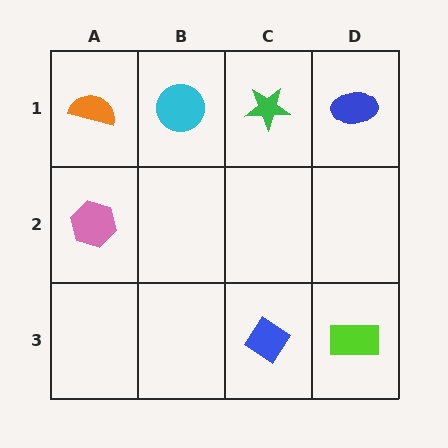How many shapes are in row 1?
4 shapes.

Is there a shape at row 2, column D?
No, that cell is empty.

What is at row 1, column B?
A cyan circle.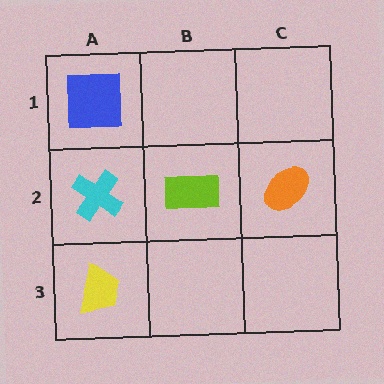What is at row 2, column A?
A cyan cross.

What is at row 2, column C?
An orange ellipse.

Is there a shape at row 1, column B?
No, that cell is empty.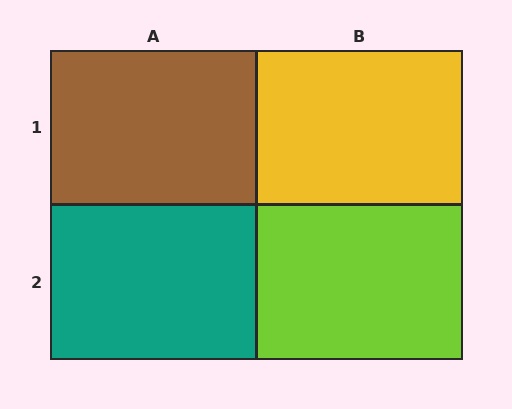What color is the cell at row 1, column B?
Yellow.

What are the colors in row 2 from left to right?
Teal, lime.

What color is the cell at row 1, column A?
Brown.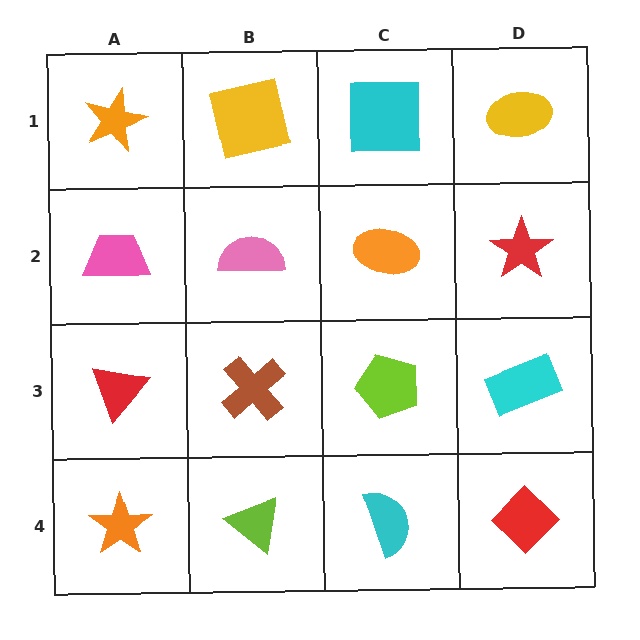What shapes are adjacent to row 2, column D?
A yellow ellipse (row 1, column D), a cyan rectangle (row 3, column D), an orange ellipse (row 2, column C).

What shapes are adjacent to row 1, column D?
A red star (row 2, column D), a cyan square (row 1, column C).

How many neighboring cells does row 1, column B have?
3.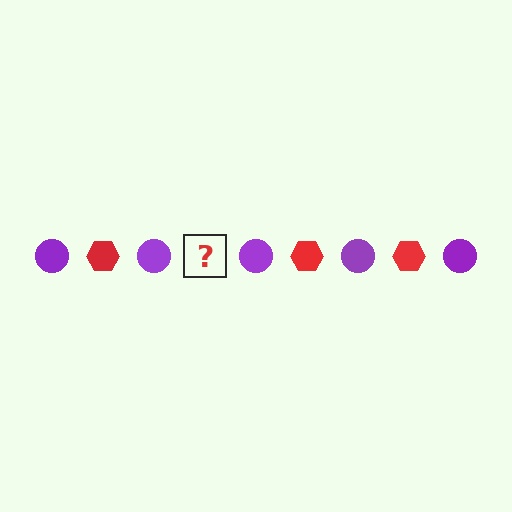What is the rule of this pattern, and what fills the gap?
The rule is that the pattern alternates between purple circle and red hexagon. The gap should be filled with a red hexagon.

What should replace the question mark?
The question mark should be replaced with a red hexagon.